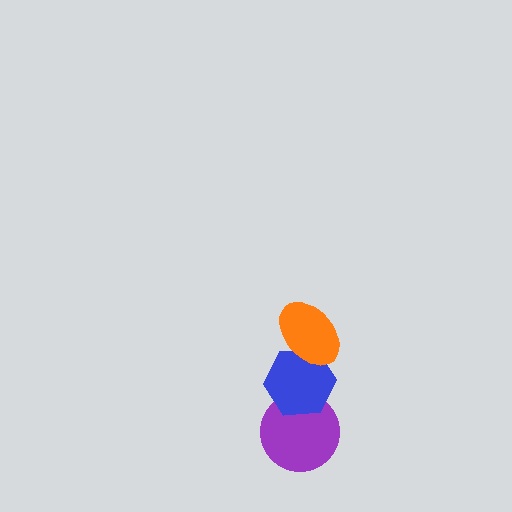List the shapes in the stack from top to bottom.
From top to bottom: the orange ellipse, the blue hexagon, the purple circle.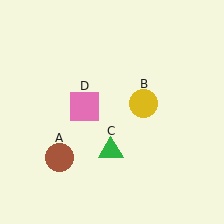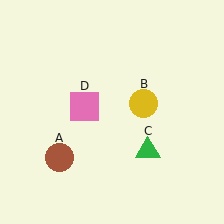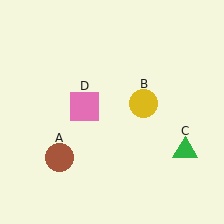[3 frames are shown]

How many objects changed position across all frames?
1 object changed position: green triangle (object C).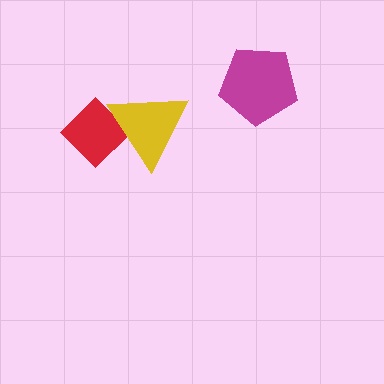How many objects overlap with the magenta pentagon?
0 objects overlap with the magenta pentagon.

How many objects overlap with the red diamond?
1 object overlaps with the red diamond.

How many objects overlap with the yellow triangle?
1 object overlaps with the yellow triangle.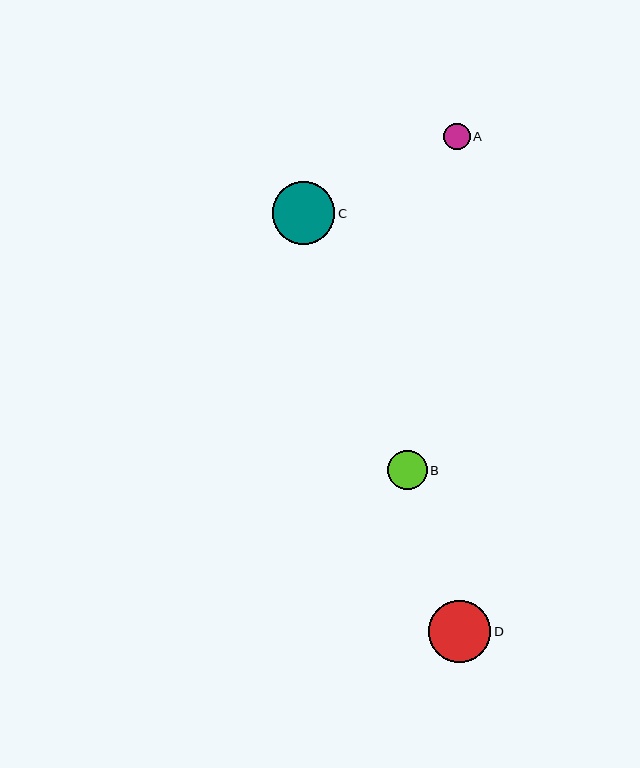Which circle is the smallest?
Circle A is the smallest with a size of approximately 27 pixels.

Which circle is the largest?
Circle C is the largest with a size of approximately 62 pixels.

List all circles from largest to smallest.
From largest to smallest: C, D, B, A.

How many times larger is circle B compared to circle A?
Circle B is approximately 1.5 times the size of circle A.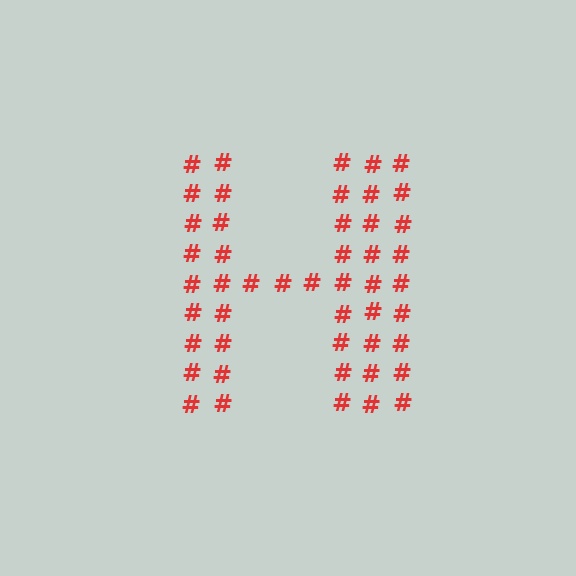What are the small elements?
The small elements are hash symbols.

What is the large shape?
The large shape is the letter H.